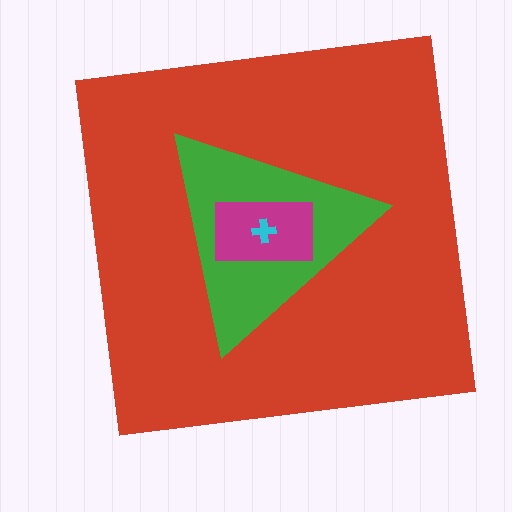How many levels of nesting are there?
4.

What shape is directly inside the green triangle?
The magenta rectangle.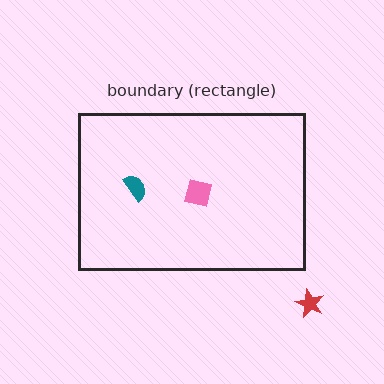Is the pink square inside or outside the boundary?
Inside.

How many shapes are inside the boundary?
2 inside, 1 outside.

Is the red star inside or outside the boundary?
Outside.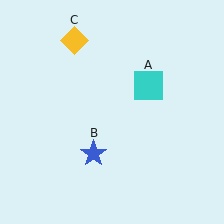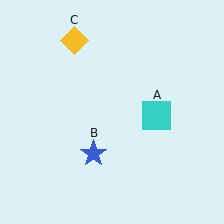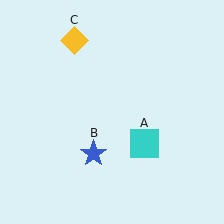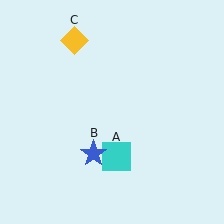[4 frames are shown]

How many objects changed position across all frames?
1 object changed position: cyan square (object A).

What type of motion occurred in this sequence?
The cyan square (object A) rotated clockwise around the center of the scene.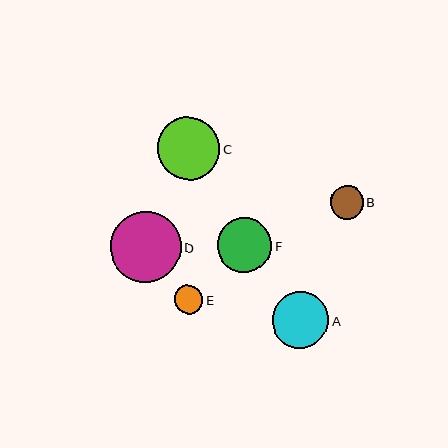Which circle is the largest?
Circle D is the largest with a size of approximately 70 pixels.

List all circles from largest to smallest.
From largest to smallest: D, C, A, F, B, E.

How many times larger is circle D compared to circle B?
Circle D is approximately 2.1 times the size of circle B.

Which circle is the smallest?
Circle E is the smallest with a size of approximately 29 pixels.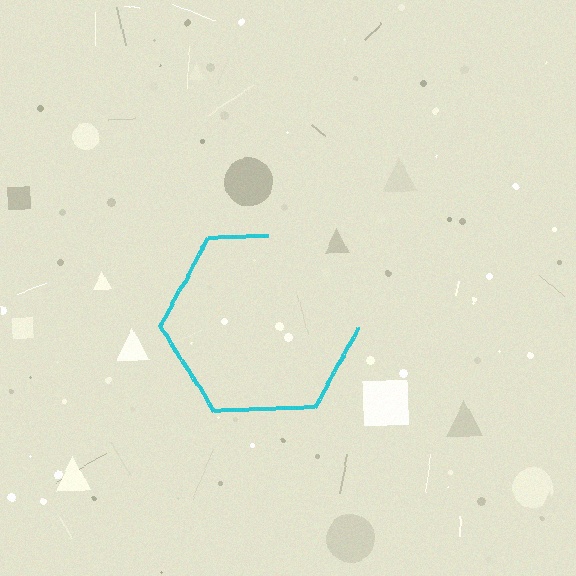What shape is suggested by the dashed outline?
The dashed outline suggests a hexagon.